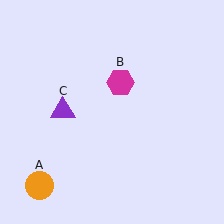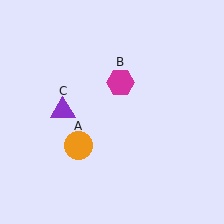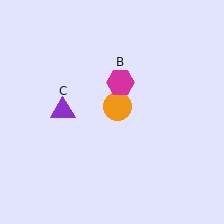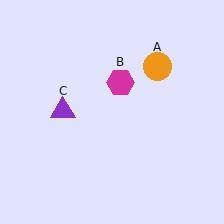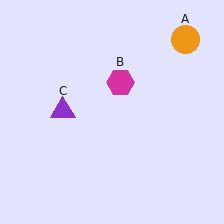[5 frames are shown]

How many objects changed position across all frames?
1 object changed position: orange circle (object A).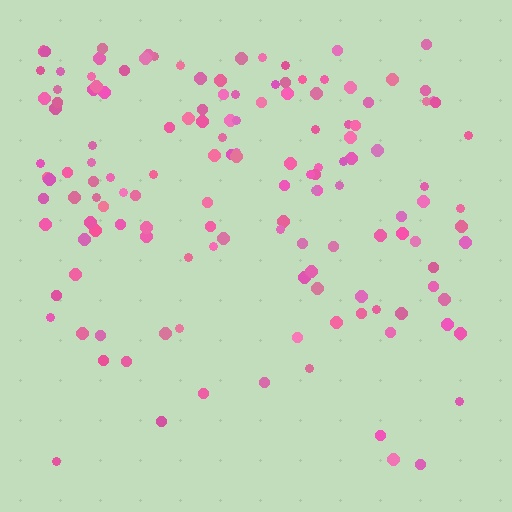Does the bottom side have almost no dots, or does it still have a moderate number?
Still a moderate number, just noticeably fewer than the top.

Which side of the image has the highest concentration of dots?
The top.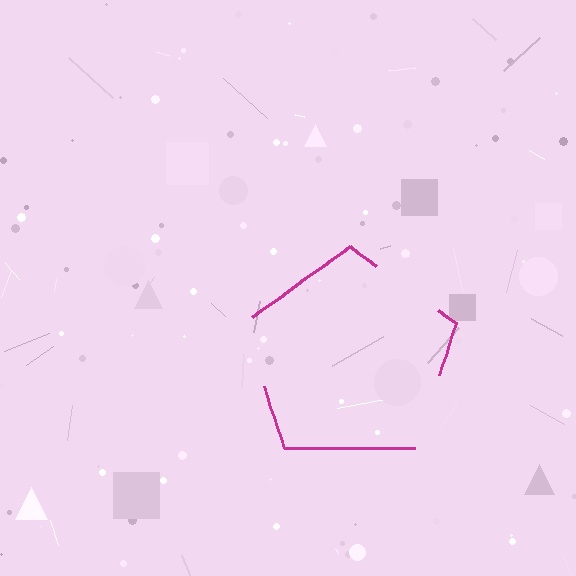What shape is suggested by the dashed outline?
The dashed outline suggests a pentagon.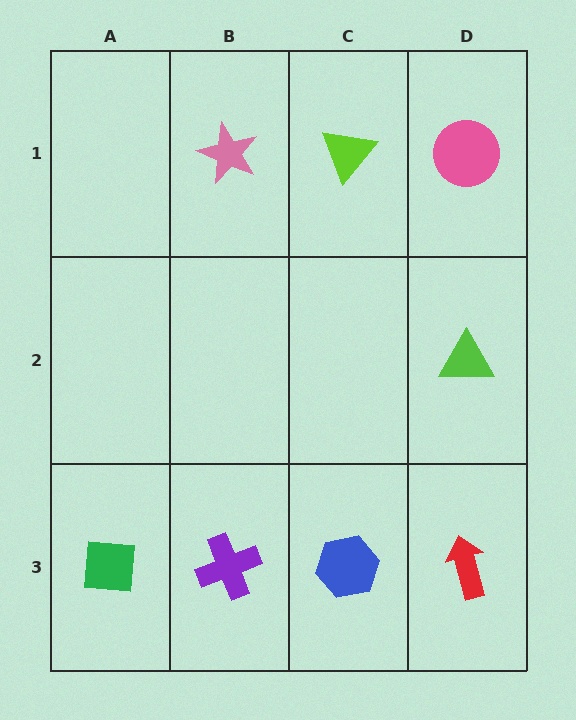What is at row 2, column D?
A lime triangle.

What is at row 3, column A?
A green square.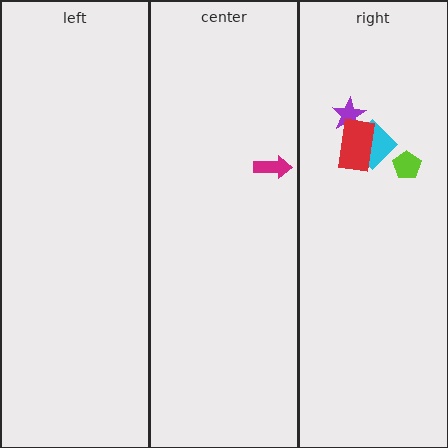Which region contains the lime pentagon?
The right region.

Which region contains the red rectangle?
The right region.